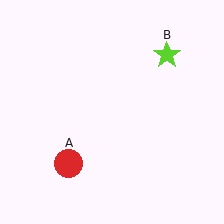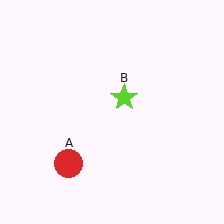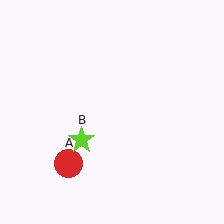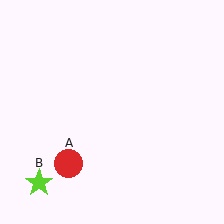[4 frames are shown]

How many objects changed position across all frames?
1 object changed position: lime star (object B).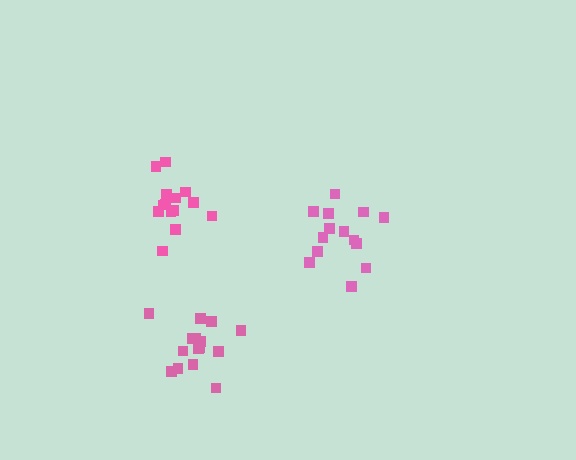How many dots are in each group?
Group 1: 14 dots, Group 2: 14 dots, Group 3: 15 dots (43 total).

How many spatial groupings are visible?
There are 3 spatial groupings.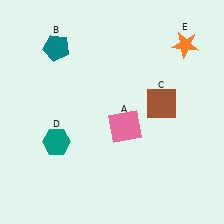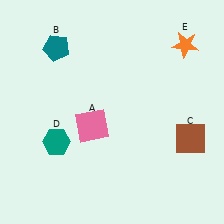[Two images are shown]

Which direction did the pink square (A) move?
The pink square (A) moved left.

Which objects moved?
The objects that moved are: the pink square (A), the brown square (C).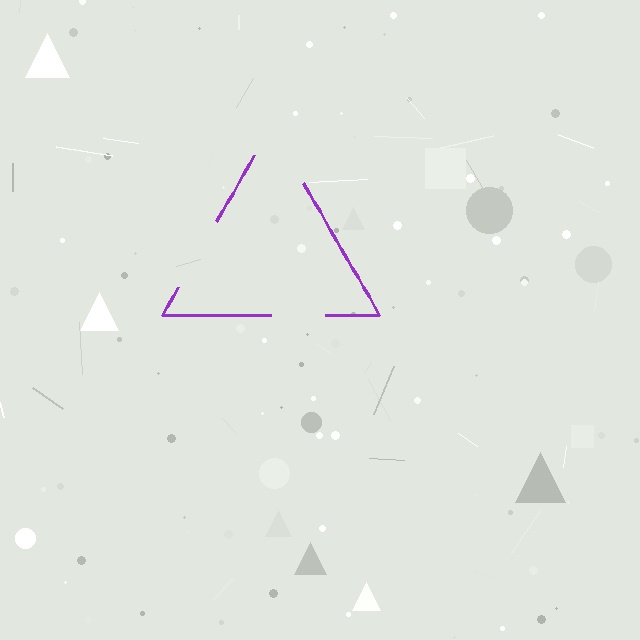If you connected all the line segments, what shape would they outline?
They would outline a triangle.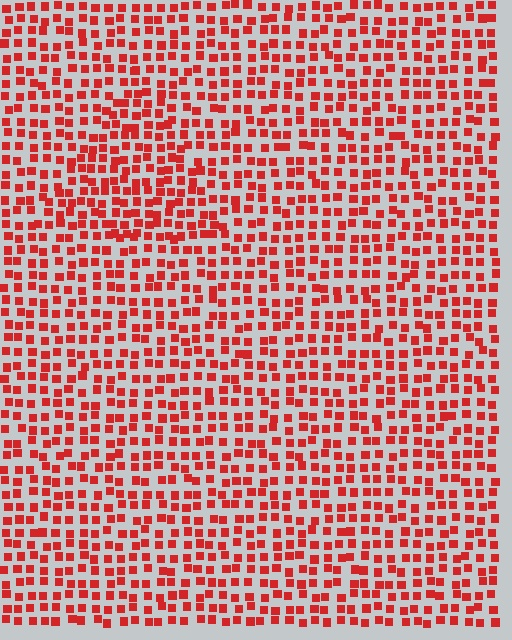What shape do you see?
I see a triangle.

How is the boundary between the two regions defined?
The boundary is defined by a change in element density (approximately 1.4x ratio). All elements are the same color, size, and shape.